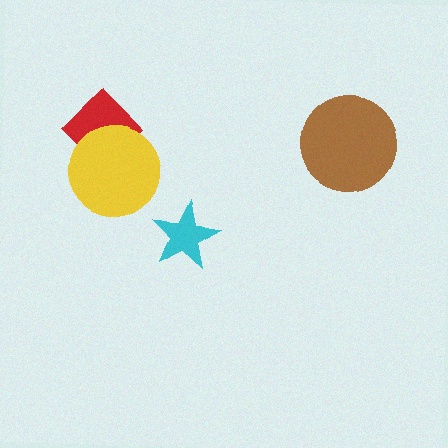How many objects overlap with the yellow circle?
1 object overlaps with the yellow circle.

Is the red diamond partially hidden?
Yes, it is partially covered by another shape.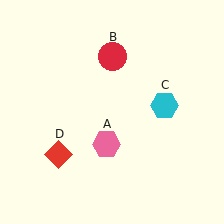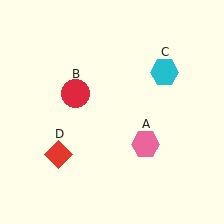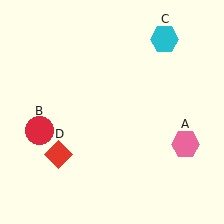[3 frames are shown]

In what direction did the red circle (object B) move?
The red circle (object B) moved down and to the left.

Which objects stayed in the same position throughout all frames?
Red diamond (object D) remained stationary.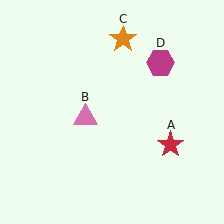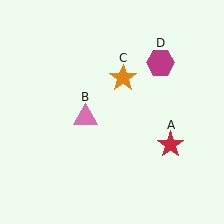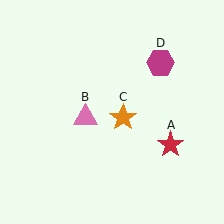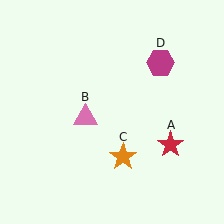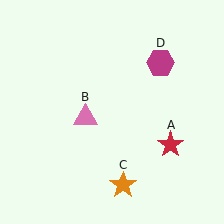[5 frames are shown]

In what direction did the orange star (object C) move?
The orange star (object C) moved down.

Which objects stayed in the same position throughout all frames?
Red star (object A) and pink triangle (object B) and magenta hexagon (object D) remained stationary.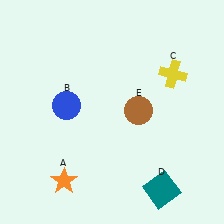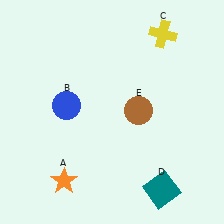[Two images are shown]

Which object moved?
The yellow cross (C) moved up.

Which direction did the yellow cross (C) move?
The yellow cross (C) moved up.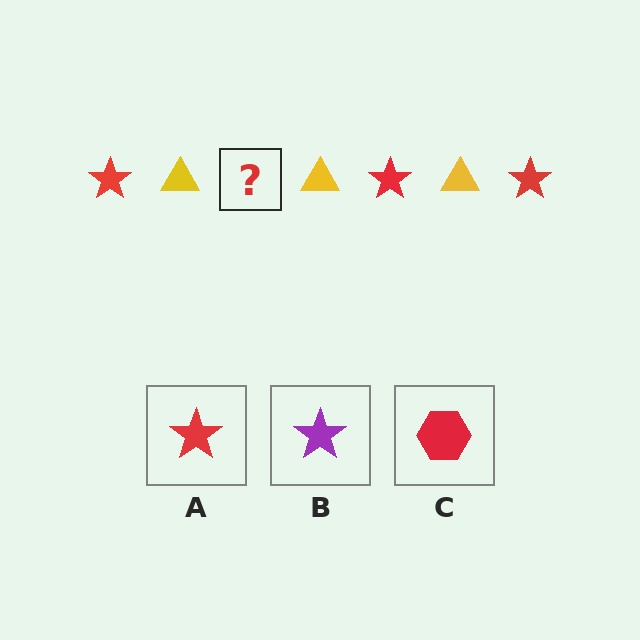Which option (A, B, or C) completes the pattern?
A.